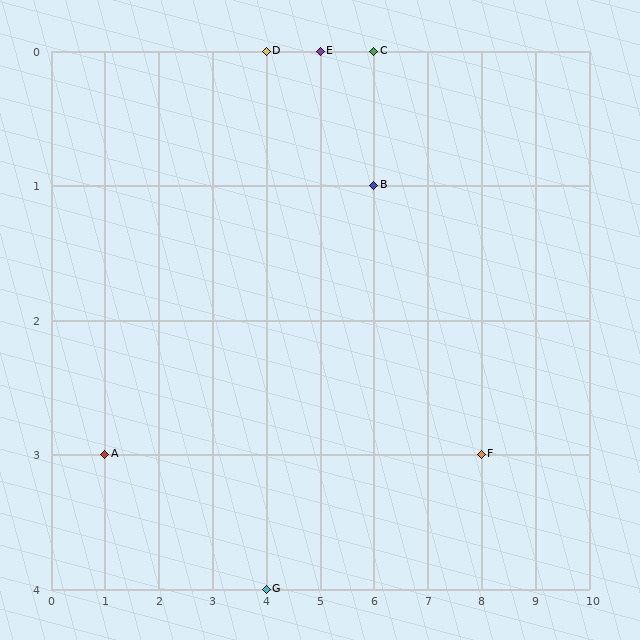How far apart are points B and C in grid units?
Points B and C are 1 row apart.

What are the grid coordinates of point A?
Point A is at grid coordinates (1, 3).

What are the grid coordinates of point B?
Point B is at grid coordinates (6, 1).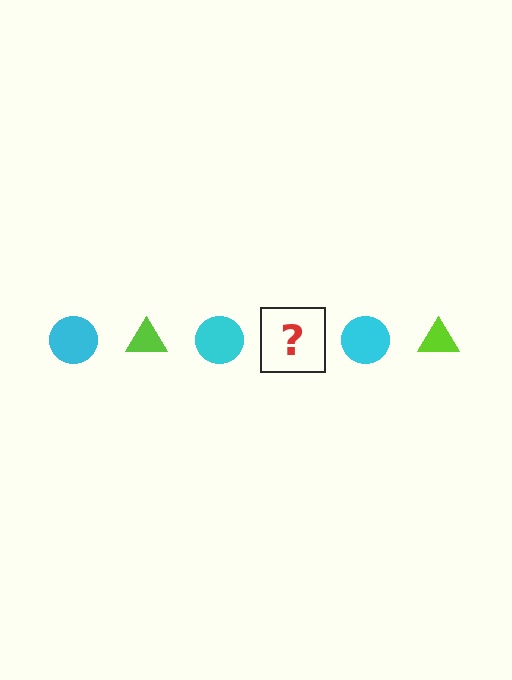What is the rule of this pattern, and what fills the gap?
The rule is that the pattern alternates between cyan circle and lime triangle. The gap should be filled with a lime triangle.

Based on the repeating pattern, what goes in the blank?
The blank should be a lime triangle.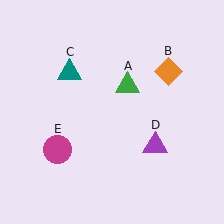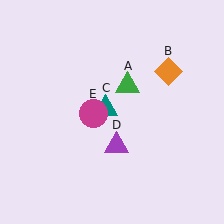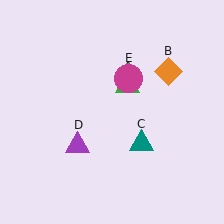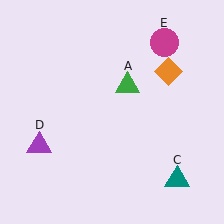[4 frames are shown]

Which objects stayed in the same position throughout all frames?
Green triangle (object A) and orange diamond (object B) remained stationary.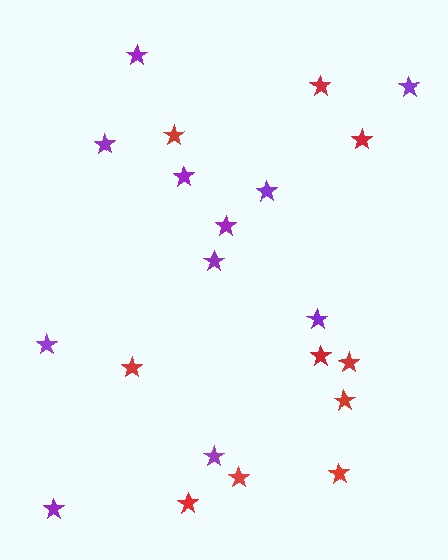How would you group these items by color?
There are 2 groups: one group of purple stars (11) and one group of red stars (10).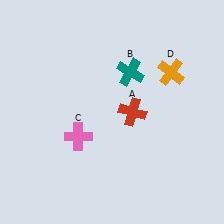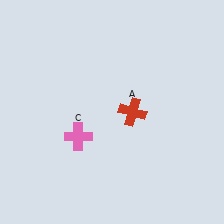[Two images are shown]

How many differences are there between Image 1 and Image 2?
There are 2 differences between the two images.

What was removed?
The teal cross (B), the orange cross (D) were removed in Image 2.